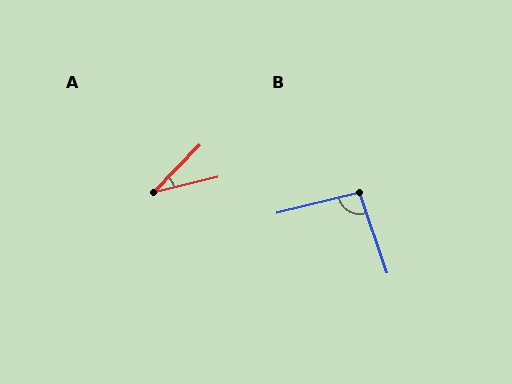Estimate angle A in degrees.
Approximately 32 degrees.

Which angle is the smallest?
A, at approximately 32 degrees.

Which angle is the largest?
B, at approximately 95 degrees.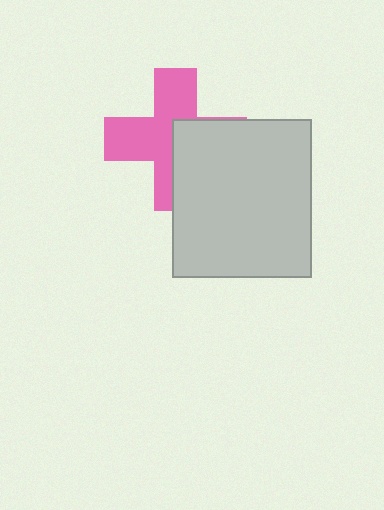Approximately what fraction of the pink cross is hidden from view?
Roughly 42% of the pink cross is hidden behind the light gray rectangle.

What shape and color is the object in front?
The object in front is a light gray rectangle.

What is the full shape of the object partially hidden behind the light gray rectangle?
The partially hidden object is a pink cross.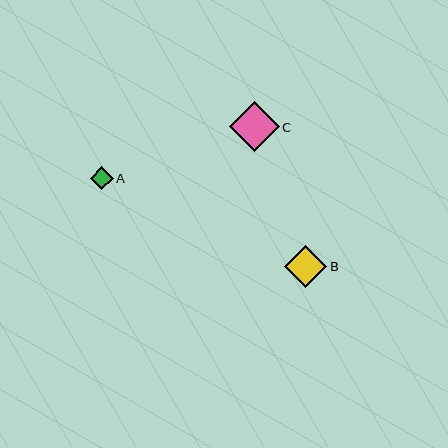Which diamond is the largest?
Diamond C is the largest with a size of approximately 50 pixels.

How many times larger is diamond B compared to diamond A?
Diamond B is approximately 1.9 times the size of diamond A.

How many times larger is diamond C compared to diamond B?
Diamond C is approximately 1.2 times the size of diamond B.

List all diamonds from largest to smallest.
From largest to smallest: C, B, A.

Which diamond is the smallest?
Diamond A is the smallest with a size of approximately 23 pixels.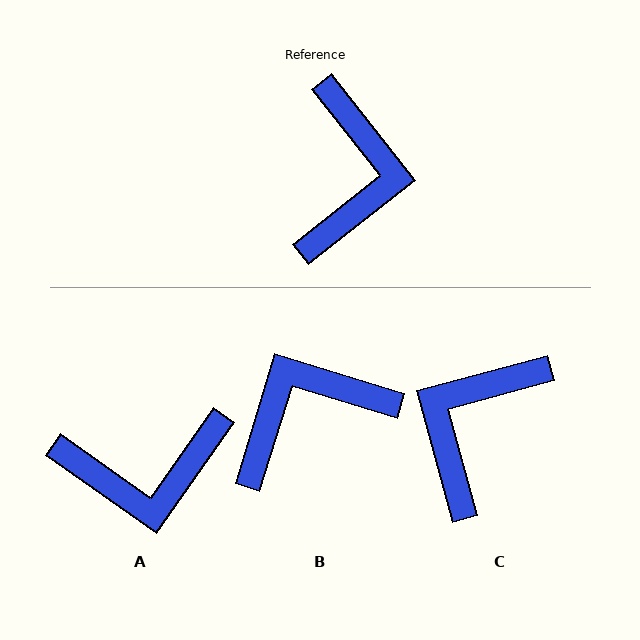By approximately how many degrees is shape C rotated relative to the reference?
Approximately 157 degrees counter-clockwise.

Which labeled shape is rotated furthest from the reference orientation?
C, about 157 degrees away.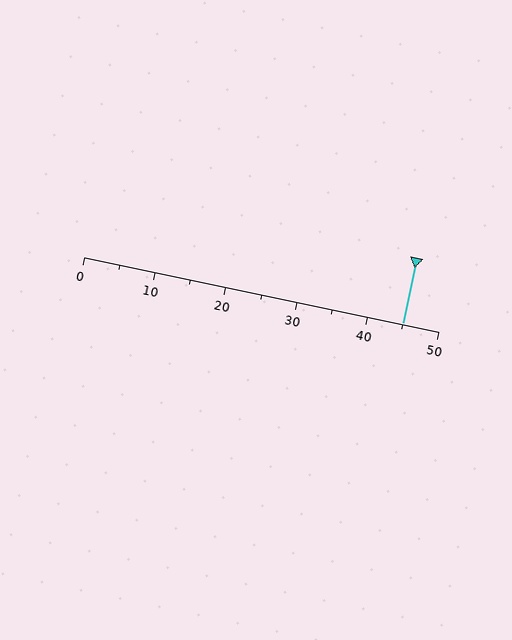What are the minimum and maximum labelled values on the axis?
The axis runs from 0 to 50.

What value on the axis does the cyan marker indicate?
The marker indicates approximately 45.